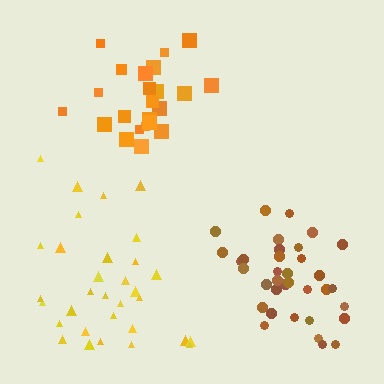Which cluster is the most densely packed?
Brown.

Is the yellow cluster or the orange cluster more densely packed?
Orange.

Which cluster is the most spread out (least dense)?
Yellow.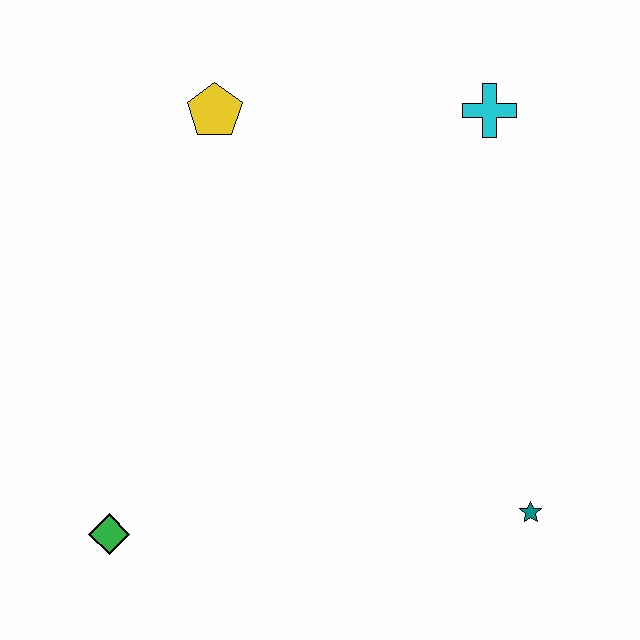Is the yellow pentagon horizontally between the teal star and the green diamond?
Yes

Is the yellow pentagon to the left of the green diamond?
No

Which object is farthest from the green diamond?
The cyan cross is farthest from the green diamond.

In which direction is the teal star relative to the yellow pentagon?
The teal star is below the yellow pentagon.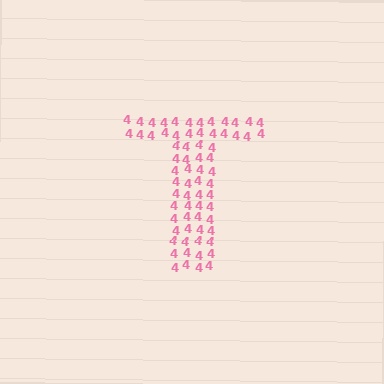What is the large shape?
The large shape is the letter T.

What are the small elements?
The small elements are digit 4's.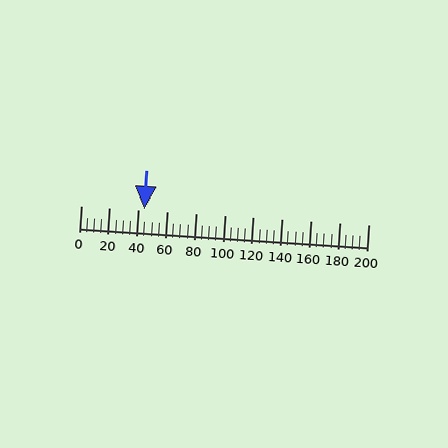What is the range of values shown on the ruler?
The ruler shows values from 0 to 200.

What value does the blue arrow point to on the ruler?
The blue arrow points to approximately 44.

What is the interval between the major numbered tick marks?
The major tick marks are spaced 20 units apart.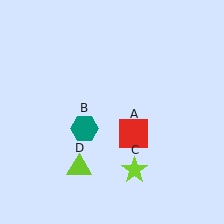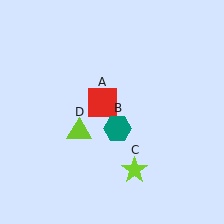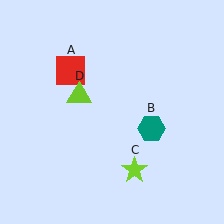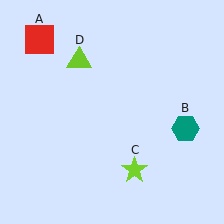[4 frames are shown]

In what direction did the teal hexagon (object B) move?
The teal hexagon (object B) moved right.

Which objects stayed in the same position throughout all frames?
Lime star (object C) remained stationary.